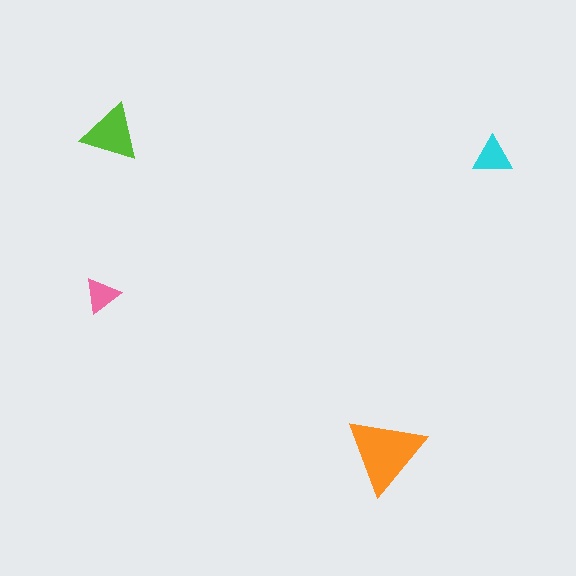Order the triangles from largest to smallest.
the orange one, the lime one, the cyan one, the pink one.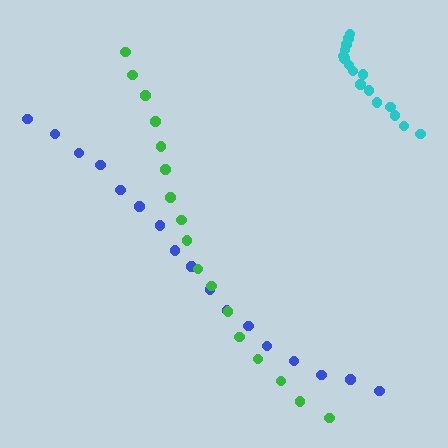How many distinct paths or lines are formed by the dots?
There are 3 distinct paths.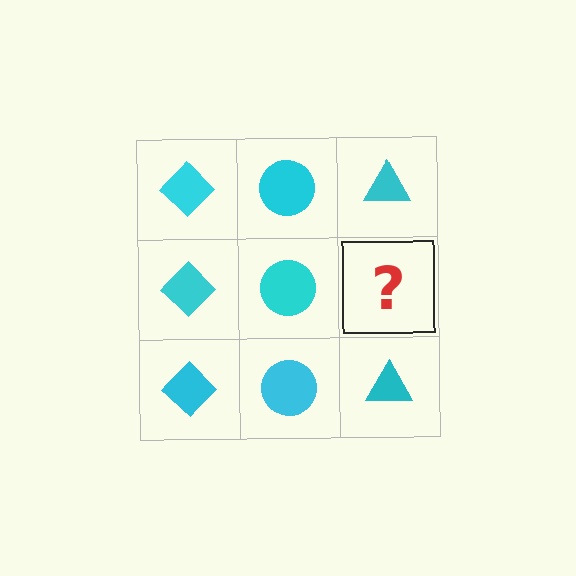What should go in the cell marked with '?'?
The missing cell should contain a cyan triangle.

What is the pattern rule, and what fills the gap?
The rule is that each column has a consistent shape. The gap should be filled with a cyan triangle.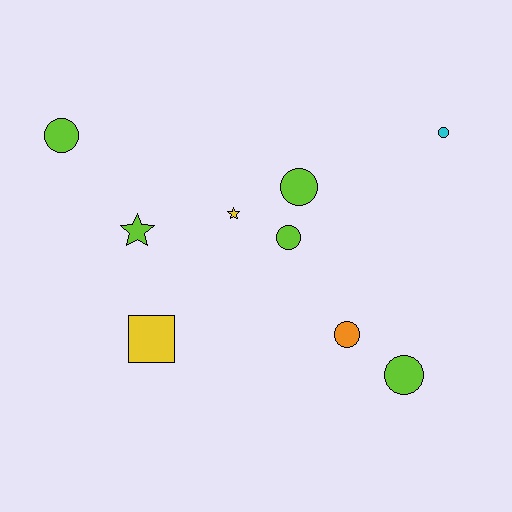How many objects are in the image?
There are 9 objects.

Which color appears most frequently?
Lime, with 5 objects.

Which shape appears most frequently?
Circle, with 6 objects.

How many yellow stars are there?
There is 1 yellow star.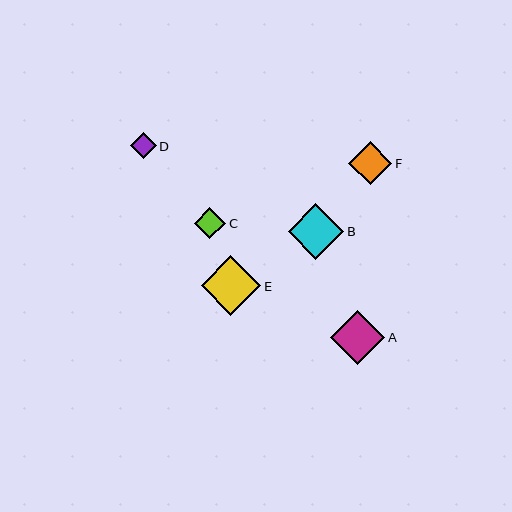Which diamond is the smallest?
Diamond D is the smallest with a size of approximately 26 pixels.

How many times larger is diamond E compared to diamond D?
Diamond E is approximately 2.3 times the size of diamond D.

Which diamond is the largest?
Diamond E is the largest with a size of approximately 60 pixels.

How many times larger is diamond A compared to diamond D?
Diamond A is approximately 2.1 times the size of diamond D.